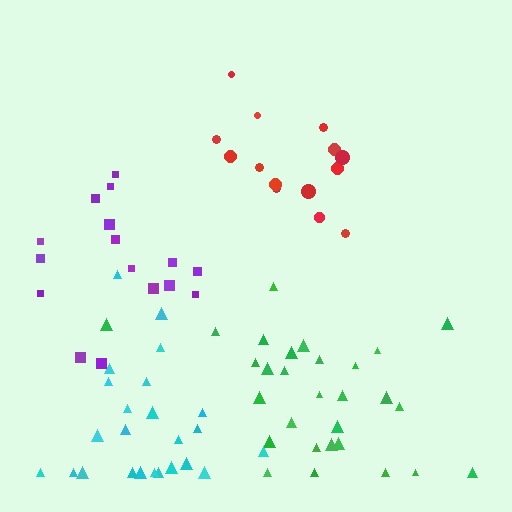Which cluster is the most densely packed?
Red.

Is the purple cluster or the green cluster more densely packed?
Green.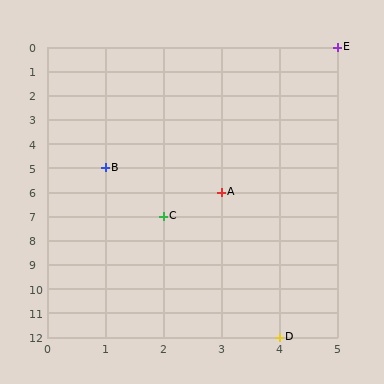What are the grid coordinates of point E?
Point E is at grid coordinates (5, 0).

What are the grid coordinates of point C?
Point C is at grid coordinates (2, 7).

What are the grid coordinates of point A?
Point A is at grid coordinates (3, 6).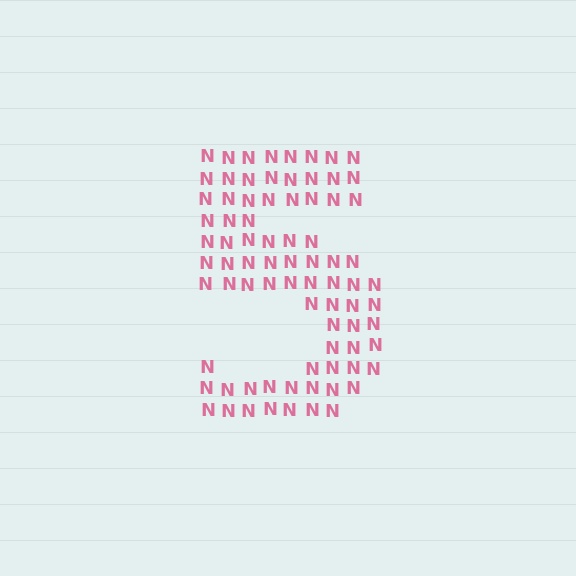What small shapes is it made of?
It is made of small letter N's.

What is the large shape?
The large shape is the digit 5.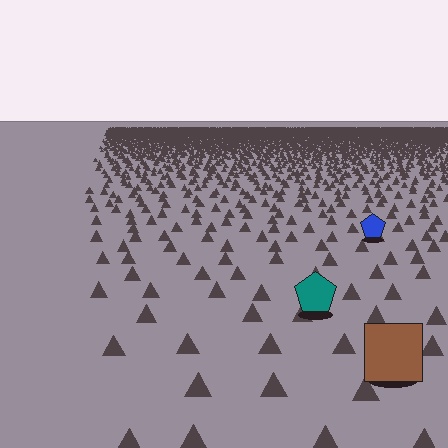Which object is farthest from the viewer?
The blue pentagon is farthest from the viewer. It appears smaller and the ground texture around it is denser.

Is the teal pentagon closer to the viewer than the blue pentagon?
Yes. The teal pentagon is closer — you can tell from the texture gradient: the ground texture is coarser near it.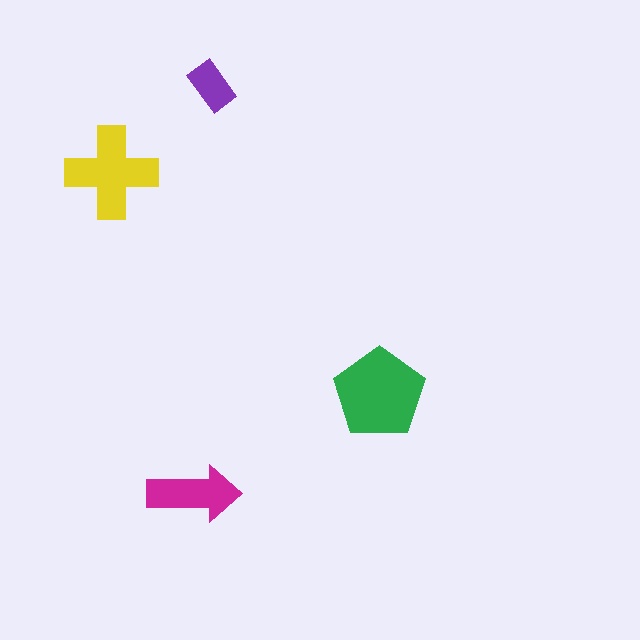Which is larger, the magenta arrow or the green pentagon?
The green pentagon.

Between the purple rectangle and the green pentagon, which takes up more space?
The green pentagon.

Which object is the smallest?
The purple rectangle.